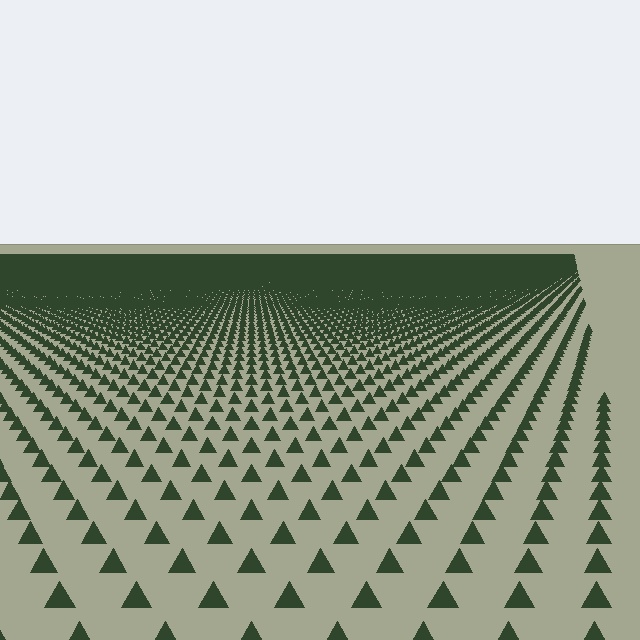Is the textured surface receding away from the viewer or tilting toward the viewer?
The surface is receding away from the viewer. Texture elements get smaller and denser toward the top.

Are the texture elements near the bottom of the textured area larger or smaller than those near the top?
Larger. Near the bottom, elements are closer to the viewer and appear at a bigger on-screen size.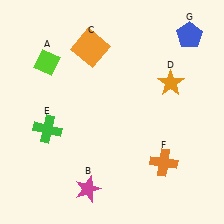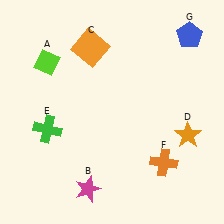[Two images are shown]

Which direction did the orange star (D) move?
The orange star (D) moved down.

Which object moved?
The orange star (D) moved down.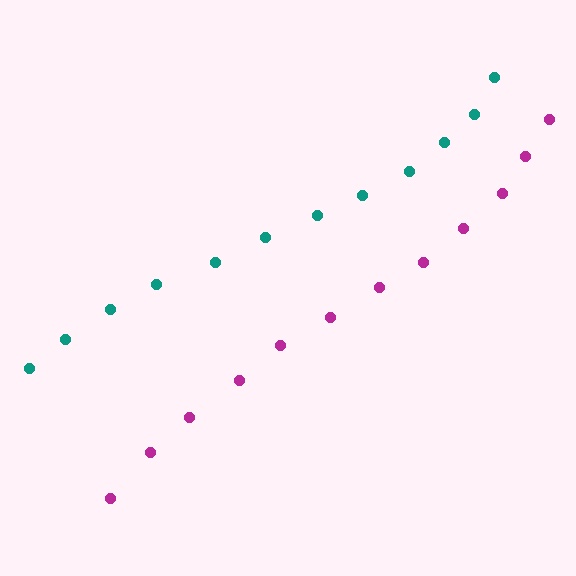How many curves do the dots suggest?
There are 2 distinct paths.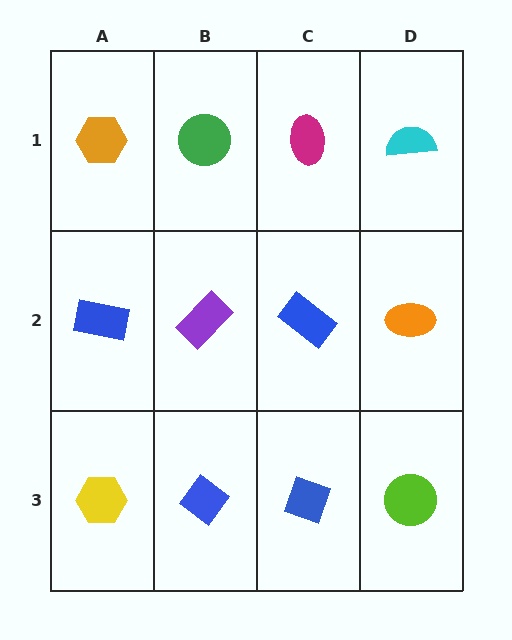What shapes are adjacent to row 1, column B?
A purple rectangle (row 2, column B), an orange hexagon (row 1, column A), a magenta ellipse (row 1, column C).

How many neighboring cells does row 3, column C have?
3.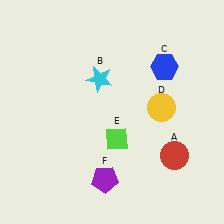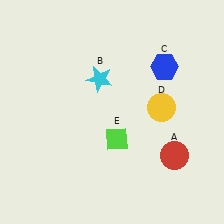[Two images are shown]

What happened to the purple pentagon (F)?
The purple pentagon (F) was removed in Image 2. It was in the bottom-left area of Image 1.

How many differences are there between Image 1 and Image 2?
There is 1 difference between the two images.